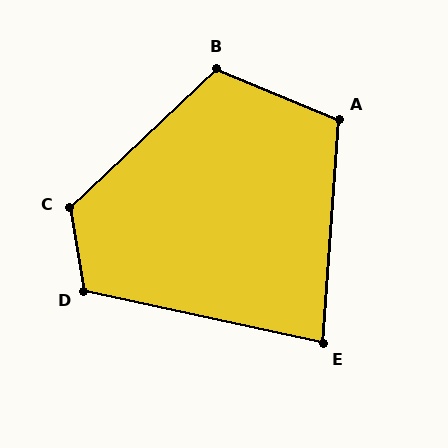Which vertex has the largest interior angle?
C, at approximately 123 degrees.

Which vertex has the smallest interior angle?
E, at approximately 82 degrees.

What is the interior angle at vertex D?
Approximately 112 degrees (obtuse).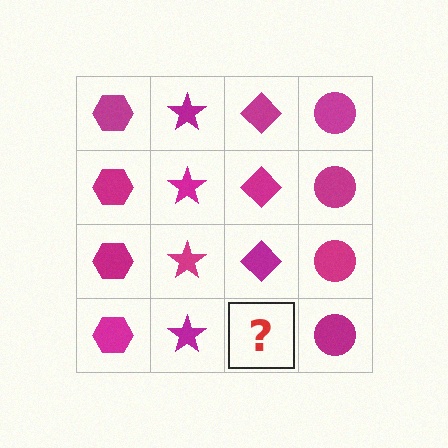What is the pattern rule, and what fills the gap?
The rule is that each column has a consistent shape. The gap should be filled with a magenta diamond.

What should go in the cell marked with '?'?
The missing cell should contain a magenta diamond.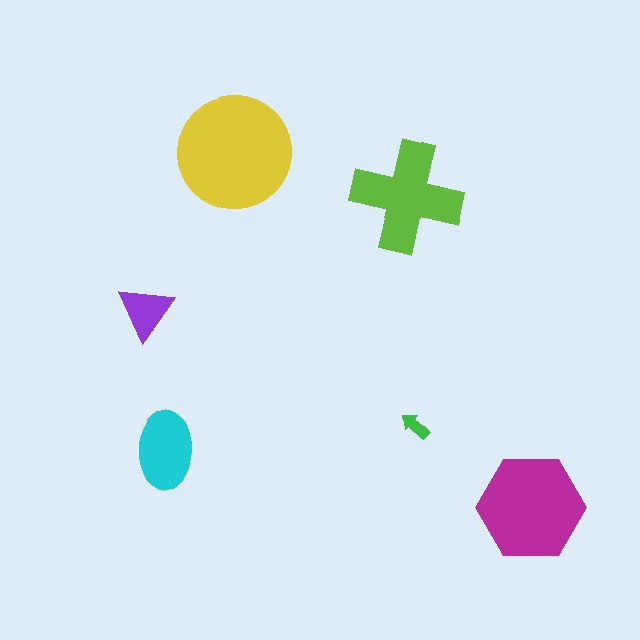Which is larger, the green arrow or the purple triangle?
The purple triangle.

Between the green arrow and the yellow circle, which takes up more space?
The yellow circle.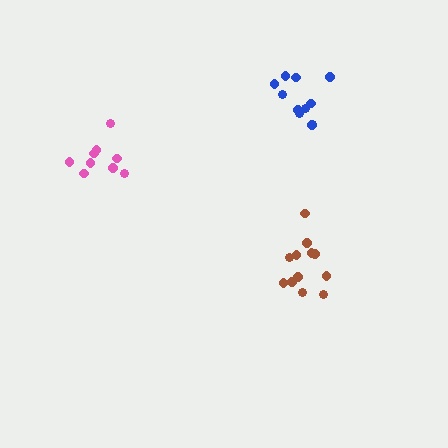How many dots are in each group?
Group 1: 9 dots, Group 2: 11 dots, Group 3: 12 dots (32 total).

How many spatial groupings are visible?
There are 3 spatial groupings.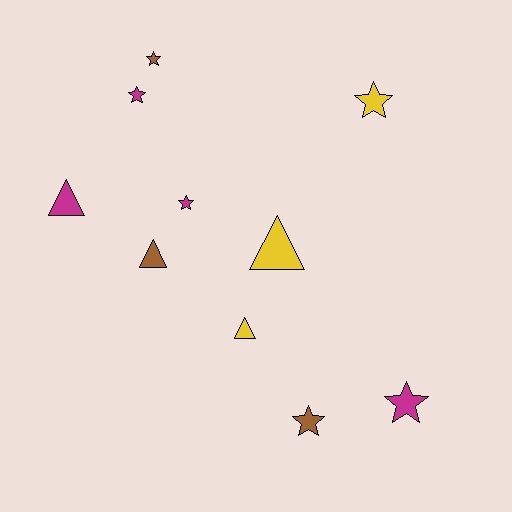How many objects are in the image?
There are 10 objects.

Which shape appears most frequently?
Star, with 6 objects.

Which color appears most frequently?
Magenta, with 4 objects.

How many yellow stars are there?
There is 1 yellow star.